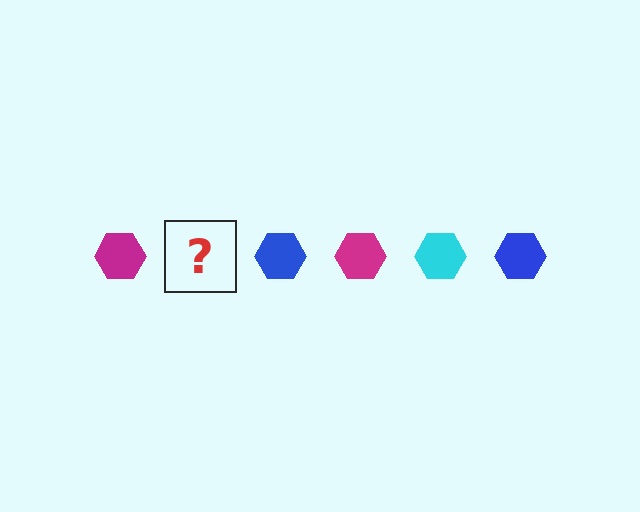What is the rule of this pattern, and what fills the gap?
The rule is that the pattern cycles through magenta, cyan, blue hexagons. The gap should be filled with a cyan hexagon.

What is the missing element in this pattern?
The missing element is a cyan hexagon.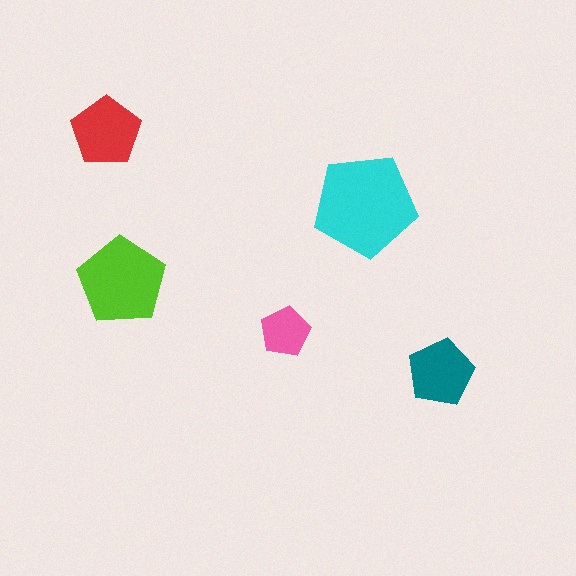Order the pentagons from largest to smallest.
the cyan one, the lime one, the red one, the teal one, the pink one.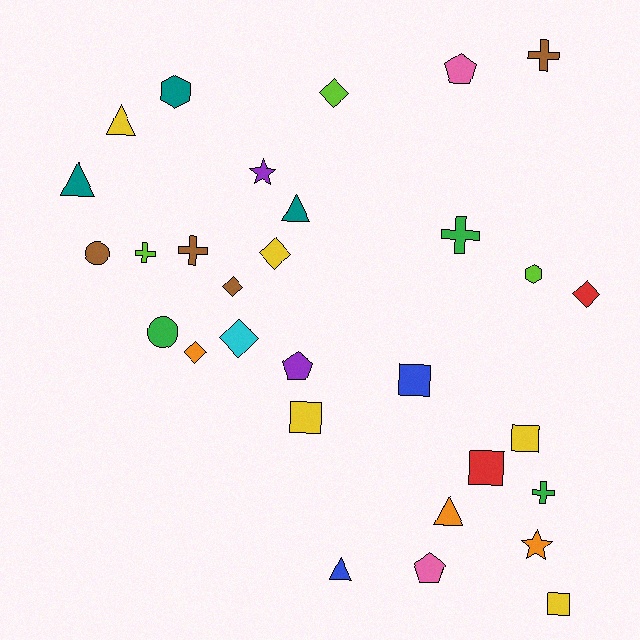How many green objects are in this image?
There are 3 green objects.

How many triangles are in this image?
There are 5 triangles.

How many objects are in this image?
There are 30 objects.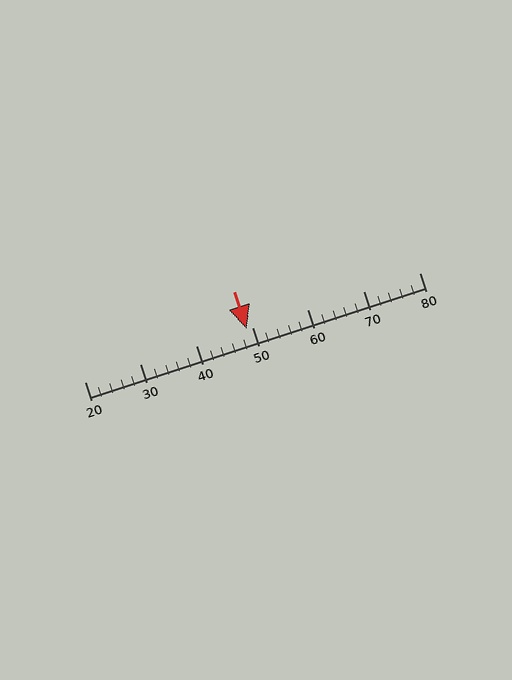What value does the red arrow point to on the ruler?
The red arrow points to approximately 49.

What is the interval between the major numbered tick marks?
The major tick marks are spaced 10 units apart.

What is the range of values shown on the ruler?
The ruler shows values from 20 to 80.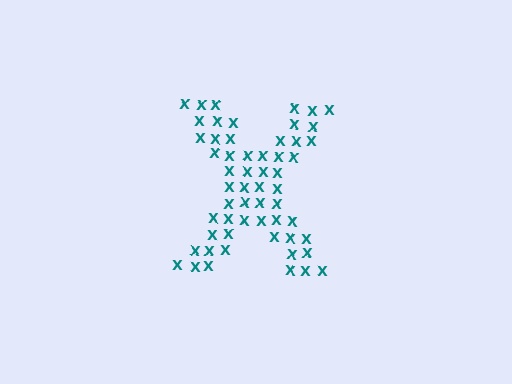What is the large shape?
The large shape is the letter X.